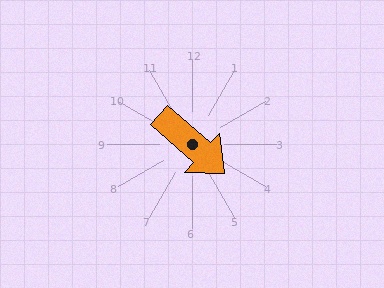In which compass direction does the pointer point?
Southeast.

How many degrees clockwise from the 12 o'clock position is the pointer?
Approximately 131 degrees.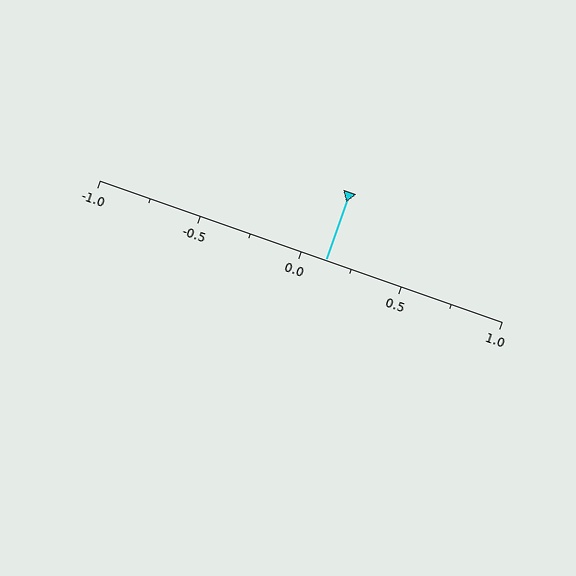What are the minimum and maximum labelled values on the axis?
The axis runs from -1.0 to 1.0.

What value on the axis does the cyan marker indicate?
The marker indicates approximately 0.12.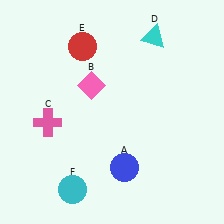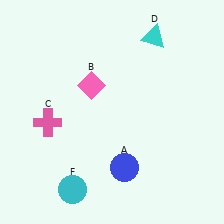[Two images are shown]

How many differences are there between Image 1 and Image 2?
There is 1 difference between the two images.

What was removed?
The red circle (E) was removed in Image 2.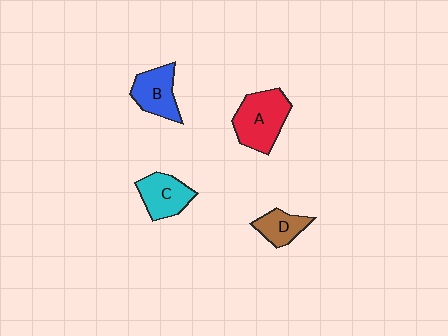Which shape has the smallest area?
Shape D (brown).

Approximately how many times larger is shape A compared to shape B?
Approximately 1.4 times.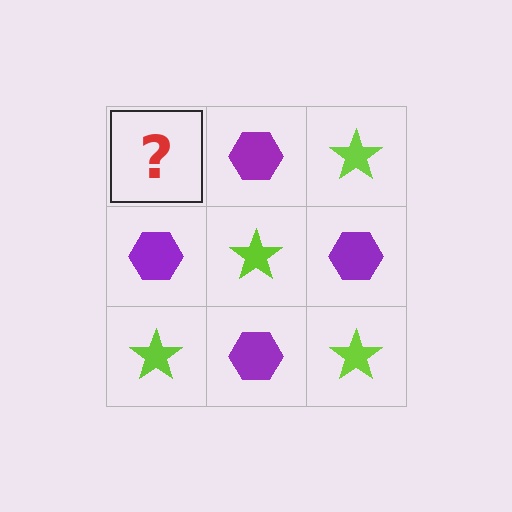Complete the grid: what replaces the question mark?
The question mark should be replaced with a lime star.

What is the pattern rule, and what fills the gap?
The rule is that it alternates lime star and purple hexagon in a checkerboard pattern. The gap should be filled with a lime star.